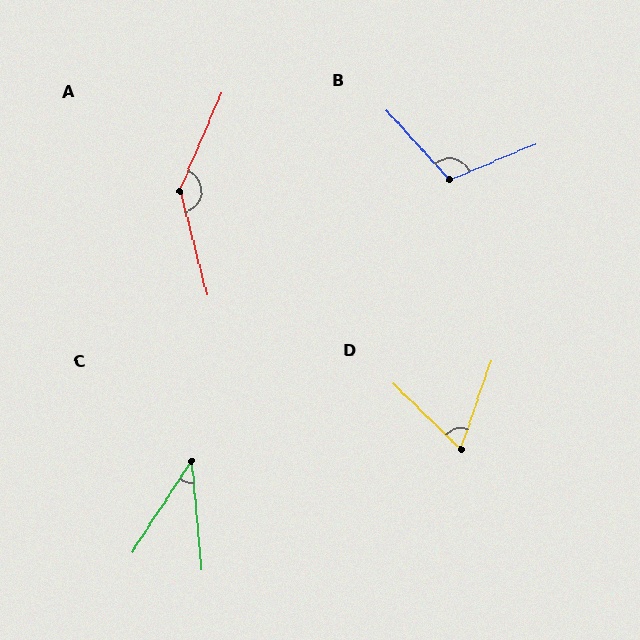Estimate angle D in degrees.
Approximately 65 degrees.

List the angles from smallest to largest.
C (38°), D (65°), B (109°), A (142°).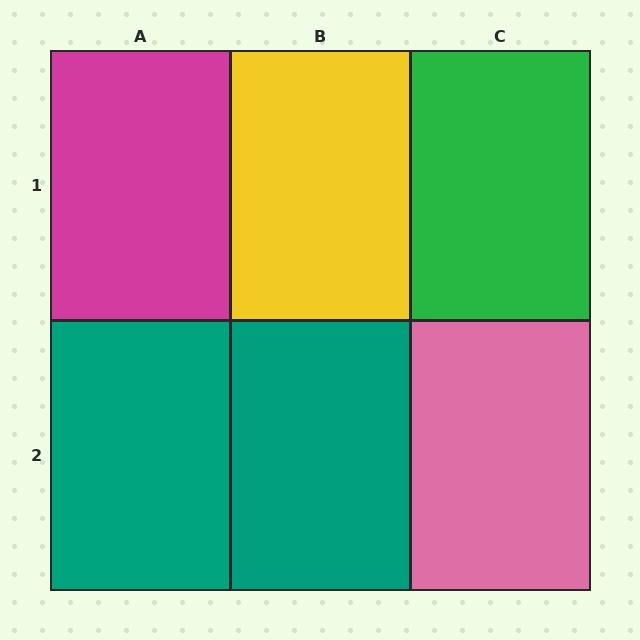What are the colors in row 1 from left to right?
Magenta, yellow, green.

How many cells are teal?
2 cells are teal.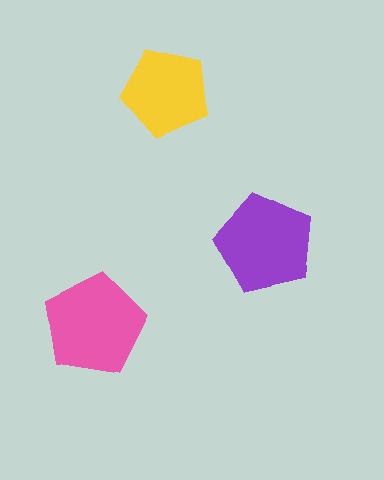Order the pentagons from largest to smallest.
the pink one, the purple one, the yellow one.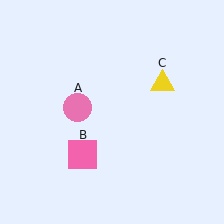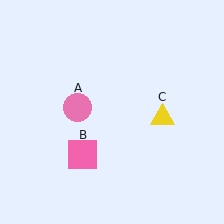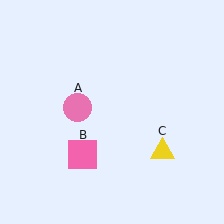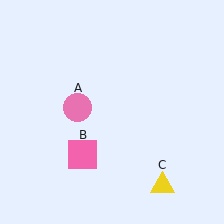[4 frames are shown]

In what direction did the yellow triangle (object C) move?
The yellow triangle (object C) moved down.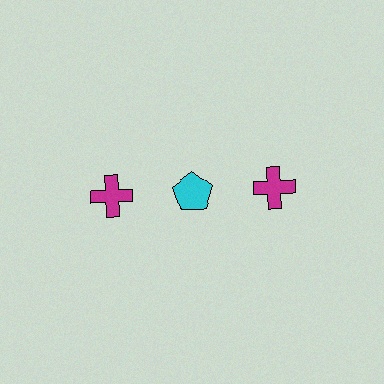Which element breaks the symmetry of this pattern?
The cyan pentagon in the top row, second from left column breaks the symmetry. All other shapes are magenta crosses.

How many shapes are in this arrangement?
There are 3 shapes arranged in a grid pattern.